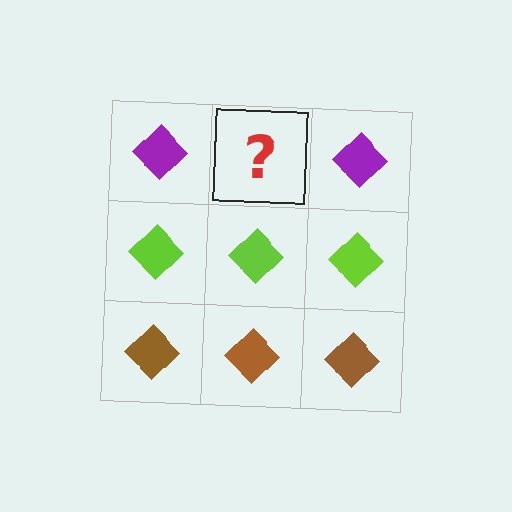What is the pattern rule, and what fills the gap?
The rule is that each row has a consistent color. The gap should be filled with a purple diamond.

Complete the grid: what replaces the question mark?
The question mark should be replaced with a purple diamond.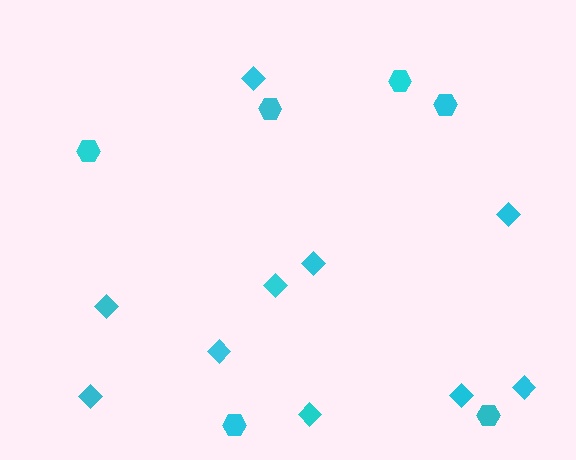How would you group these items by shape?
There are 2 groups: one group of diamonds (10) and one group of hexagons (6).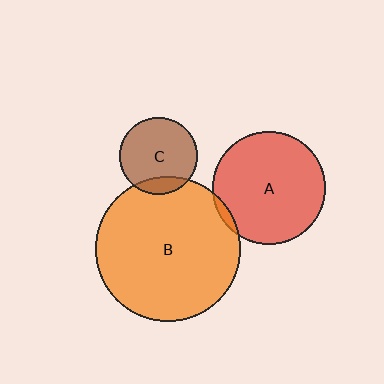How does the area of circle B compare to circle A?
Approximately 1.6 times.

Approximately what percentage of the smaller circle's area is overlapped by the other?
Approximately 5%.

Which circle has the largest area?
Circle B (orange).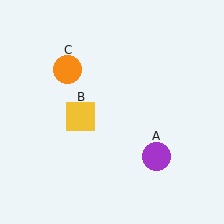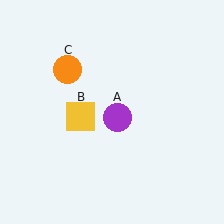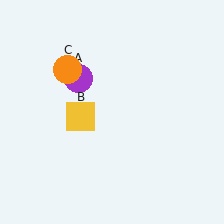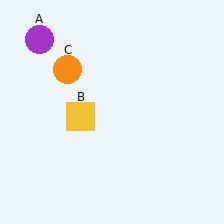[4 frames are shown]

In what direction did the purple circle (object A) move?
The purple circle (object A) moved up and to the left.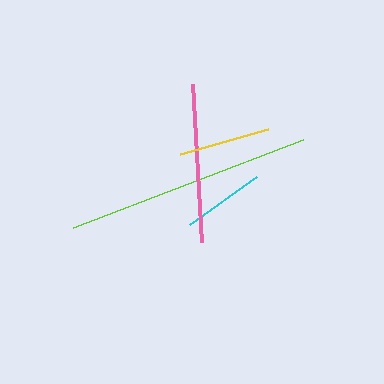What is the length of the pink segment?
The pink segment is approximately 158 pixels long.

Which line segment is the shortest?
The cyan line is the shortest at approximately 81 pixels.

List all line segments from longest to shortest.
From longest to shortest: lime, pink, yellow, cyan.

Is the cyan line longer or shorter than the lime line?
The lime line is longer than the cyan line.